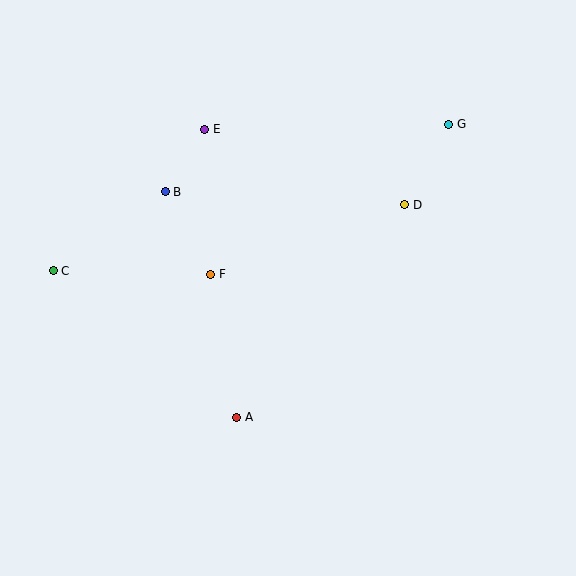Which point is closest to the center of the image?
Point F at (211, 274) is closest to the center.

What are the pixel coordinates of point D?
Point D is at (405, 205).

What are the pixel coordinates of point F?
Point F is at (211, 274).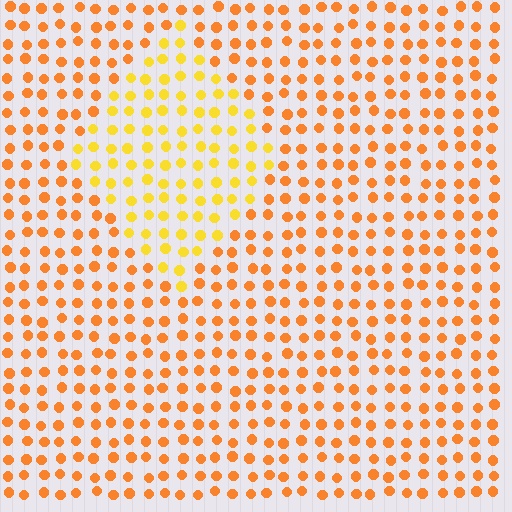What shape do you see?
I see a diamond.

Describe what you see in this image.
The image is filled with small orange elements in a uniform arrangement. A diamond-shaped region is visible where the elements are tinted to a slightly different hue, forming a subtle color boundary.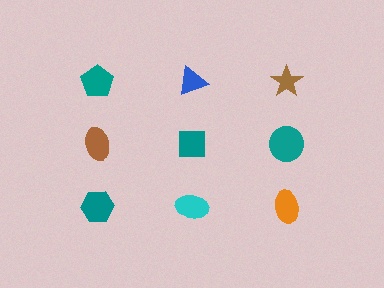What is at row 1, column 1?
A teal pentagon.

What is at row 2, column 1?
A brown ellipse.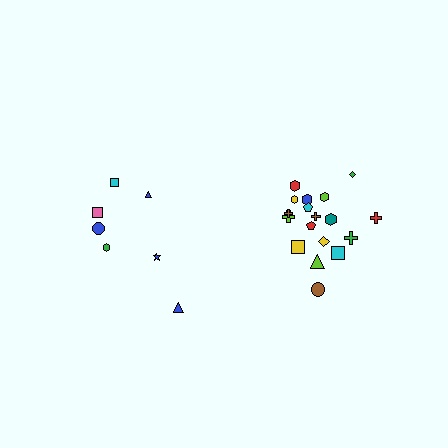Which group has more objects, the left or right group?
The right group.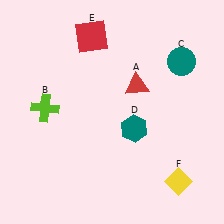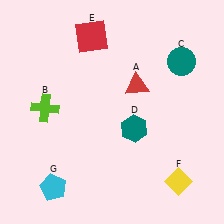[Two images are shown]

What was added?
A cyan pentagon (G) was added in Image 2.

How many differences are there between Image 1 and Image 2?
There is 1 difference between the two images.